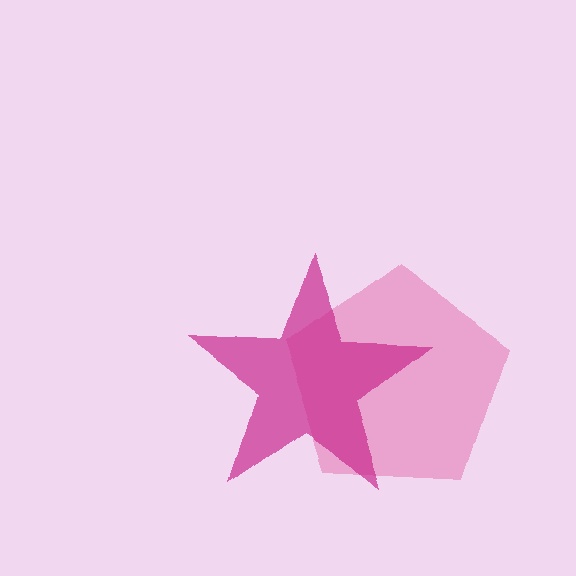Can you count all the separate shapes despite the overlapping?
Yes, there are 2 separate shapes.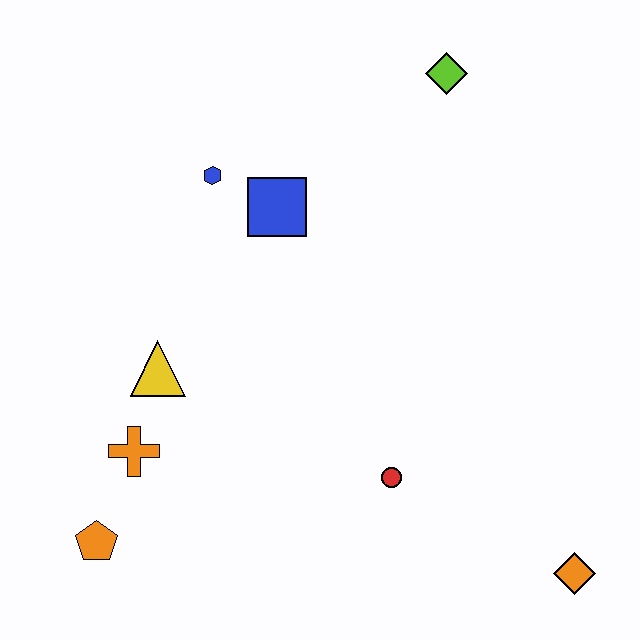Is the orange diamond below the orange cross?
Yes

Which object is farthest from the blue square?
The orange diamond is farthest from the blue square.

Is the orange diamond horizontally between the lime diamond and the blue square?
No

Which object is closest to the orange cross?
The yellow triangle is closest to the orange cross.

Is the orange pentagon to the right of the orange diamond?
No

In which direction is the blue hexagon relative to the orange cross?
The blue hexagon is above the orange cross.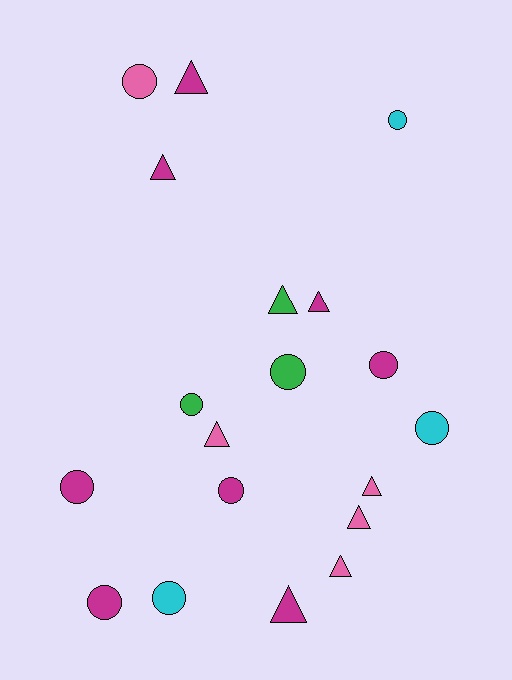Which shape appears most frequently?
Circle, with 10 objects.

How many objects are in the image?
There are 19 objects.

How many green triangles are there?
There is 1 green triangle.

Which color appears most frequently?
Magenta, with 8 objects.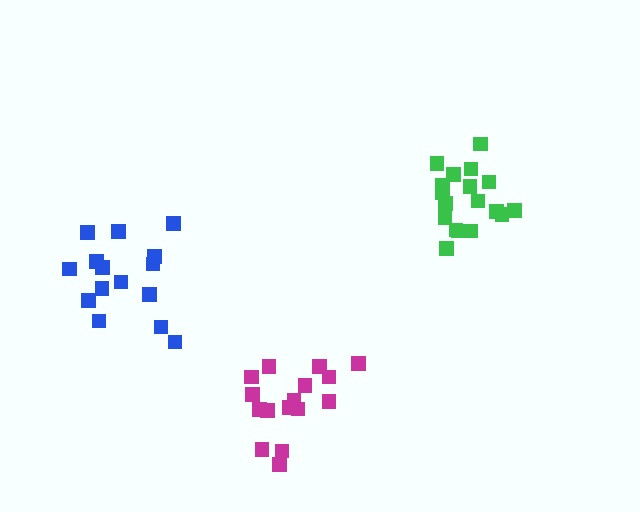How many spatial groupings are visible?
There are 3 spatial groupings.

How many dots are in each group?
Group 1: 18 dots, Group 2: 15 dots, Group 3: 17 dots (50 total).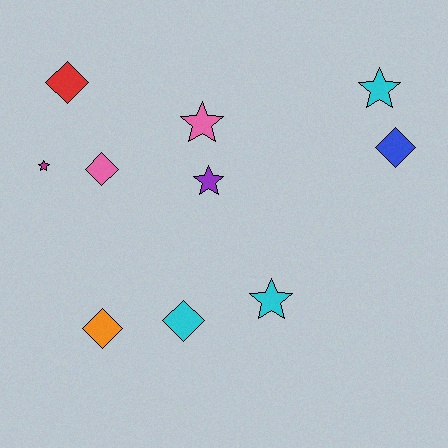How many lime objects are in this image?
There are no lime objects.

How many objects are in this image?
There are 10 objects.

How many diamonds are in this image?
There are 5 diamonds.